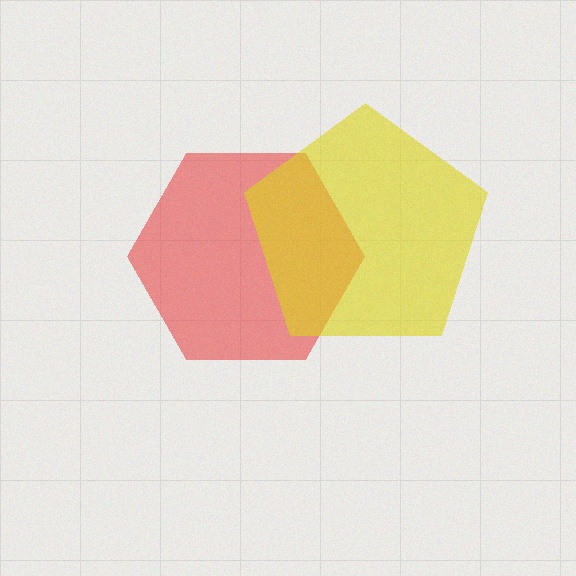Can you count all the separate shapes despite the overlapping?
Yes, there are 2 separate shapes.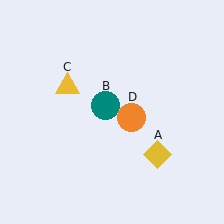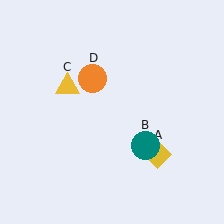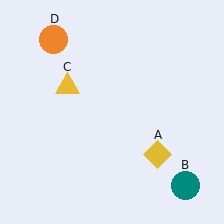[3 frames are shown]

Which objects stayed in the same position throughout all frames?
Yellow diamond (object A) and yellow triangle (object C) remained stationary.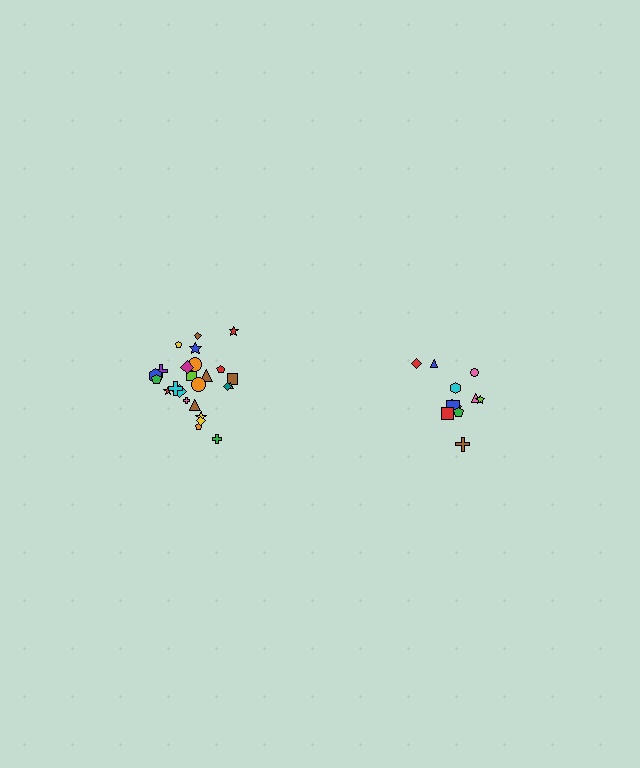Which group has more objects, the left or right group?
The left group.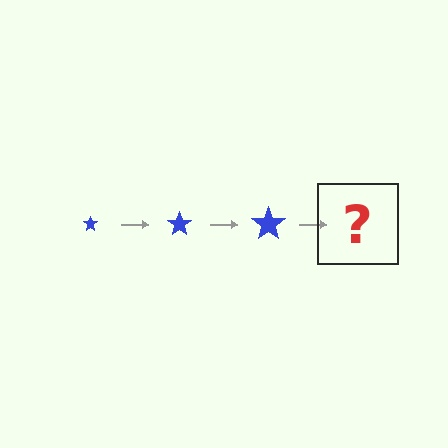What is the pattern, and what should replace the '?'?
The pattern is that the star gets progressively larger each step. The '?' should be a blue star, larger than the previous one.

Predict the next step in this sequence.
The next step is a blue star, larger than the previous one.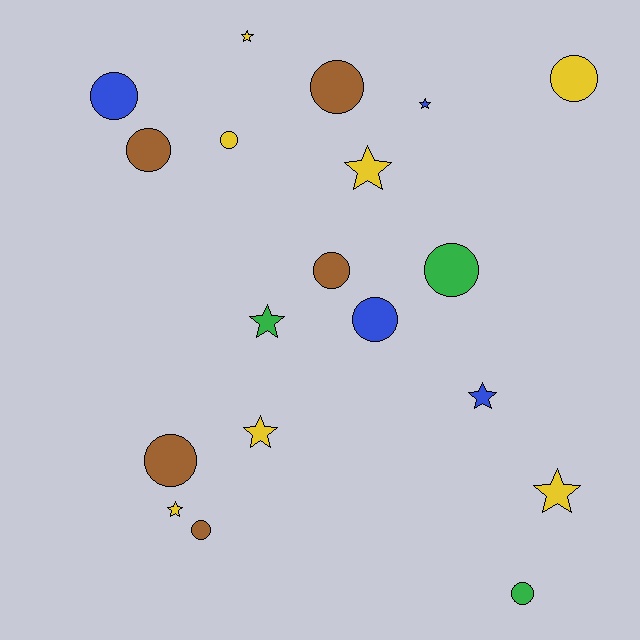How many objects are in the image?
There are 19 objects.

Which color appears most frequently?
Yellow, with 7 objects.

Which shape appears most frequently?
Circle, with 11 objects.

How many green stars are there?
There is 1 green star.